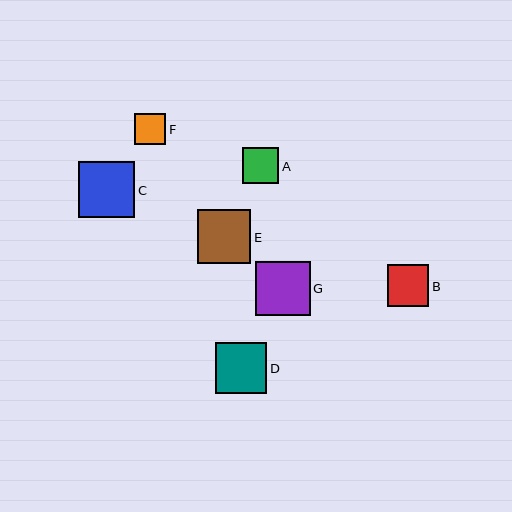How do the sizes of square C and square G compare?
Square C and square G are approximately the same size.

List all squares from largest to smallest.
From largest to smallest: C, G, E, D, B, A, F.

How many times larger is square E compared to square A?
Square E is approximately 1.5 times the size of square A.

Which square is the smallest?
Square F is the smallest with a size of approximately 31 pixels.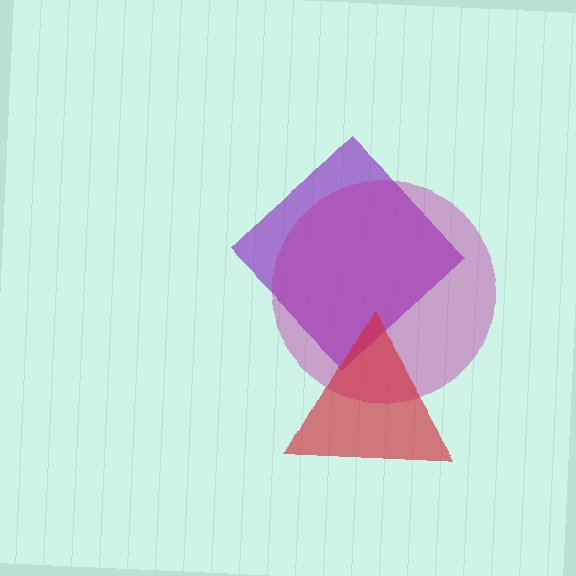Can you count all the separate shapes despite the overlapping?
Yes, there are 3 separate shapes.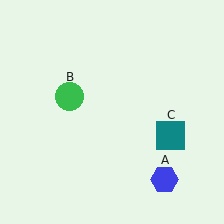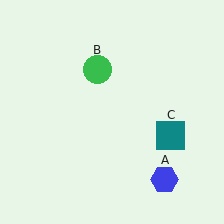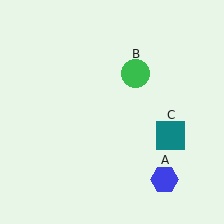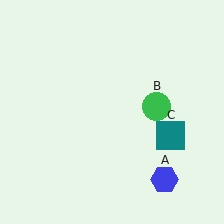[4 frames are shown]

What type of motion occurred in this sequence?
The green circle (object B) rotated clockwise around the center of the scene.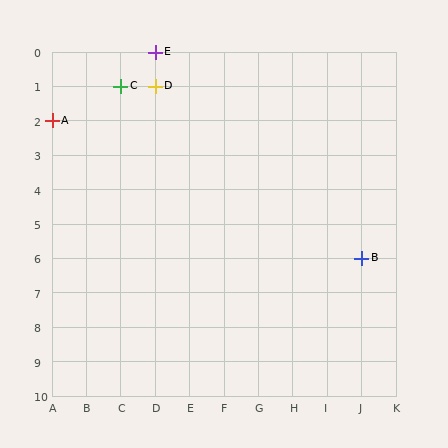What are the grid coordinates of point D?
Point D is at grid coordinates (D, 1).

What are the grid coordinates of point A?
Point A is at grid coordinates (A, 2).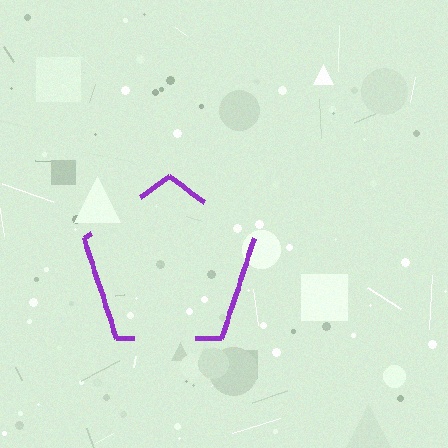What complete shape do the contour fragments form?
The contour fragments form a pentagon.